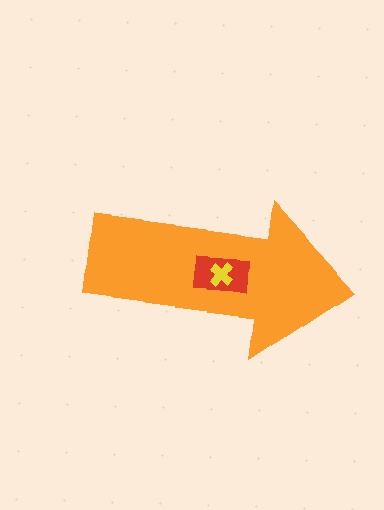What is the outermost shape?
The orange arrow.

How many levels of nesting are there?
3.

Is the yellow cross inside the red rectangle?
Yes.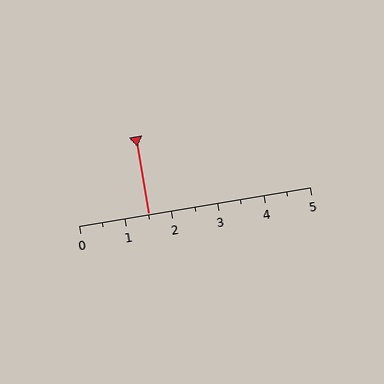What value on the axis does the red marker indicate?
The marker indicates approximately 1.5.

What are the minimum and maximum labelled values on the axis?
The axis runs from 0 to 5.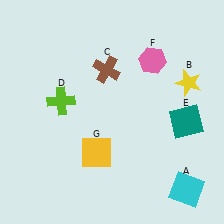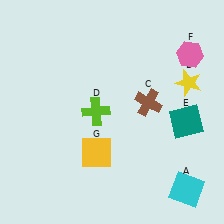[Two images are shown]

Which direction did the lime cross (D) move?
The lime cross (D) moved right.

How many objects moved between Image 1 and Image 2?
3 objects moved between the two images.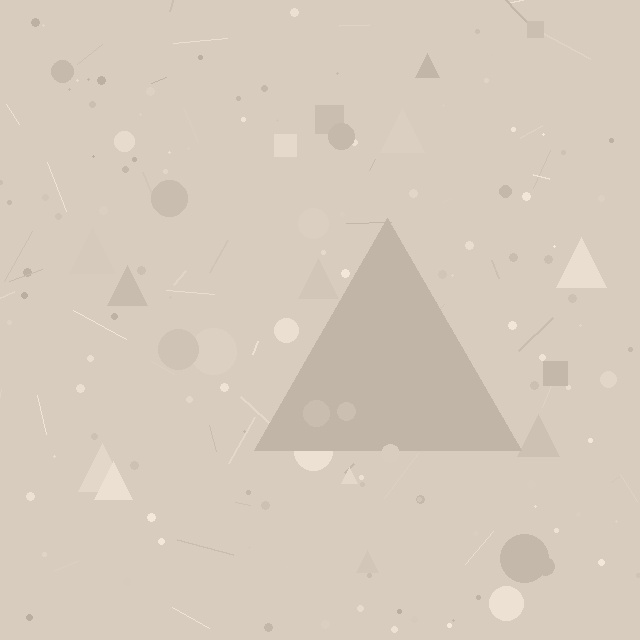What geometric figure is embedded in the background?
A triangle is embedded in the background.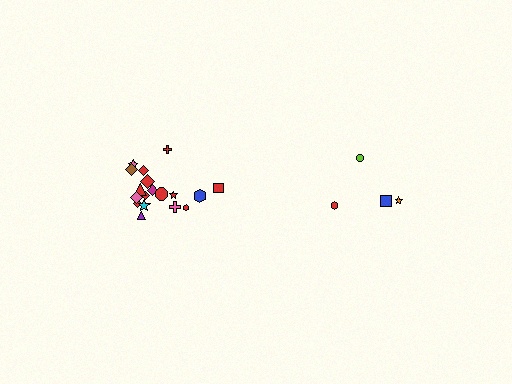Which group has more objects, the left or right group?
The left group.